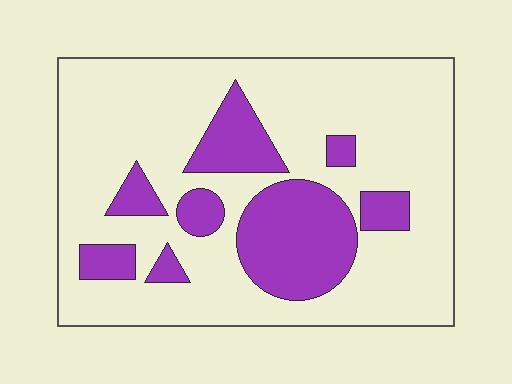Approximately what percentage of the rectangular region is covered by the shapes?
Approximately 25%.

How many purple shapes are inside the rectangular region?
8.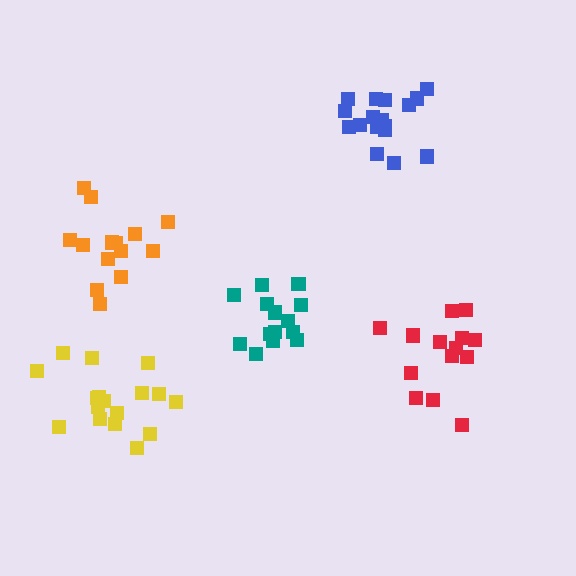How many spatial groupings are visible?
There are 5 spatial groupings.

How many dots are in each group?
Group 1: 17 dots, Group 2: 14 dots, Group 3: 17 dots, Group 4: 14 dots, Group 5: 14 dots (76 total).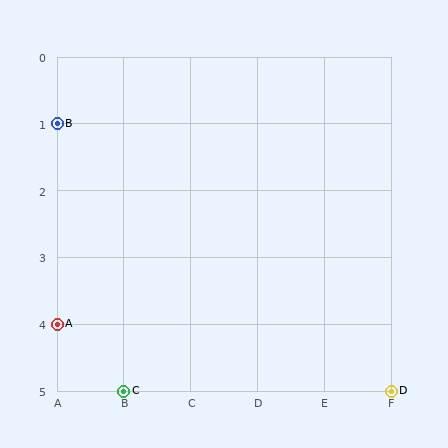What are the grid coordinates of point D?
Point D is at grid coordinates (F, 5).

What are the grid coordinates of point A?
Point A is at grid coordinates (A, 4).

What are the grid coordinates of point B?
Point B is at grid coordinates (A, 1).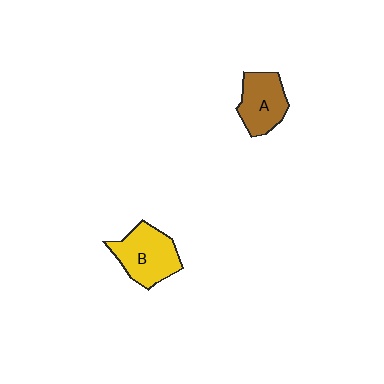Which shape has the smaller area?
Shape A (brown).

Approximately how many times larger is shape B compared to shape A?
Approximately 1.2 times.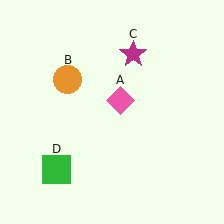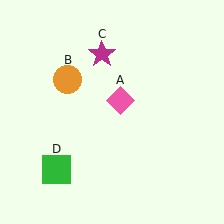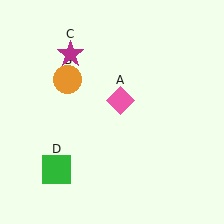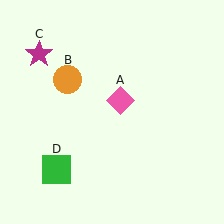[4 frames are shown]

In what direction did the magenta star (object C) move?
The magenta star (object C) moved left.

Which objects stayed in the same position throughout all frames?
Pink diamond (object A) and orange circle (object B) and green square (object D) remained stationary.